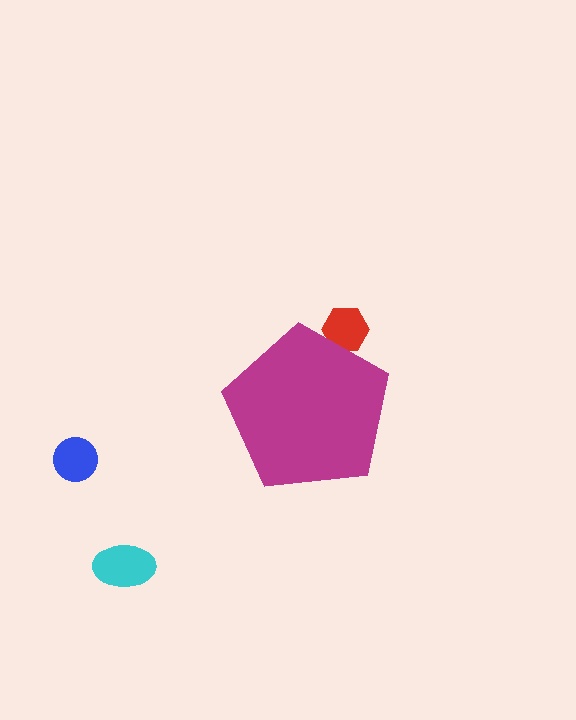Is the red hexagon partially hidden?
Yes, the red hexagon is partially hidden behind the magenta pentagon.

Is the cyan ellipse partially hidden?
No, the cyan ellipse is fully visible.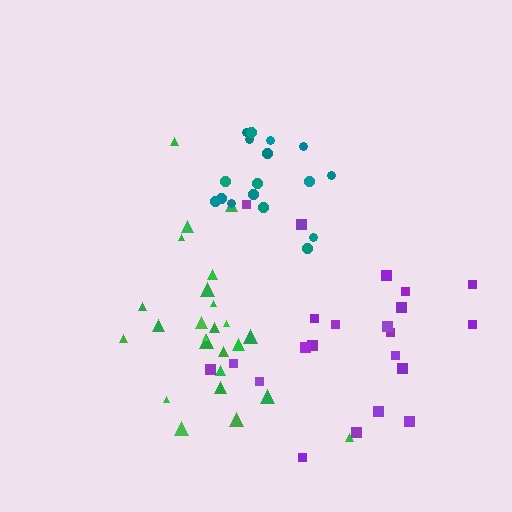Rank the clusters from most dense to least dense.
teal, purple, green.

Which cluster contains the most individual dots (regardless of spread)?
Green (25).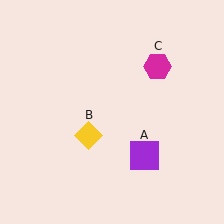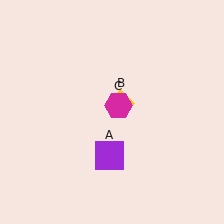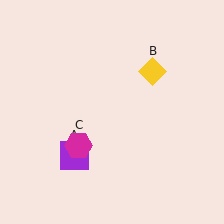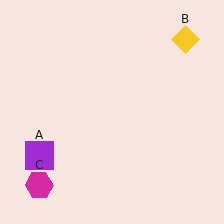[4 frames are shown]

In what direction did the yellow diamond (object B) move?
The yellow diamond (object B) moved up and to the right.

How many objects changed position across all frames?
3 objects changed position: purple square (object A), yellow diamond (object B), magenta hexagon (object C).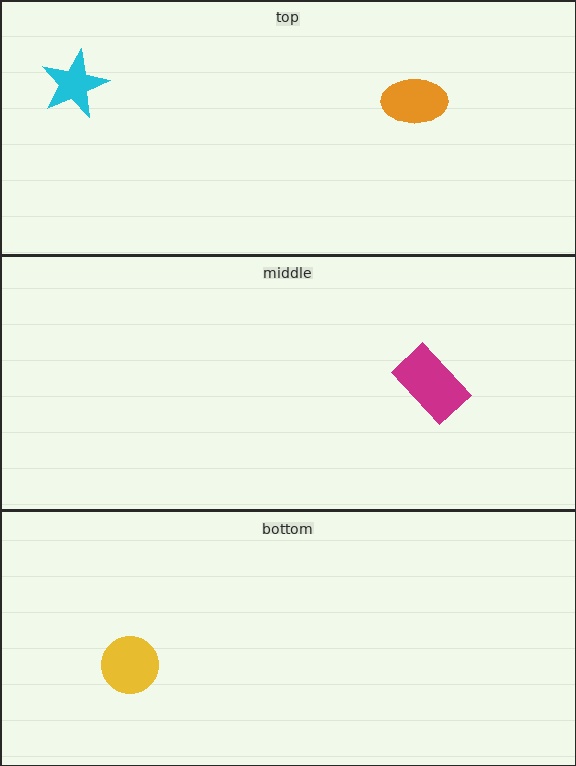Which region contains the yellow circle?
The bottom region.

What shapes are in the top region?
The cyan star, the orange ellipse.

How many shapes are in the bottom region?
1.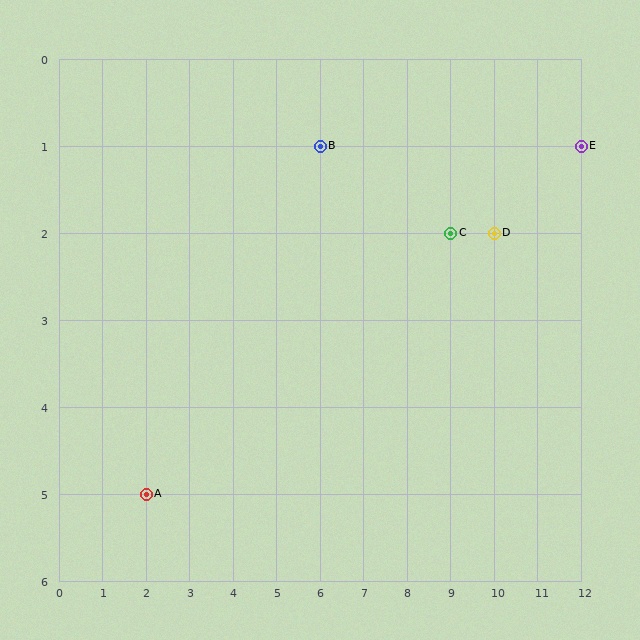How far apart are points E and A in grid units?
Points E and A are 10 columns and 4 rows apart (about 10.8 grid units diagonally).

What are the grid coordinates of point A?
Point A is at grid coordinates (2, 5).